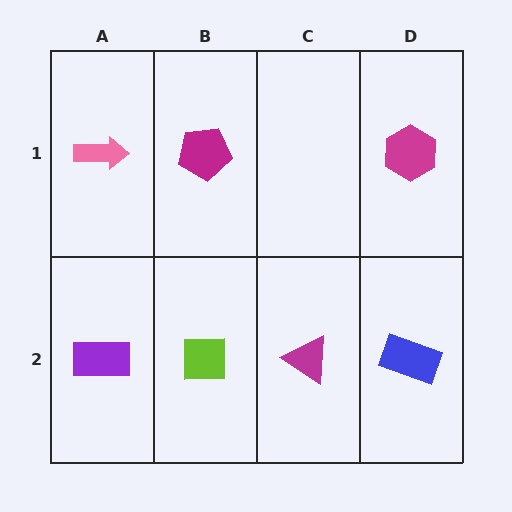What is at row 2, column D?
A blue rectangle.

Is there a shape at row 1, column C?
No, that cell is empty.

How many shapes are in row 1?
3 shapes.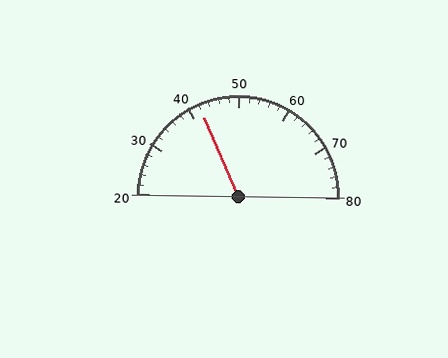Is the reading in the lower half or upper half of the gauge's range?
The reading is in the lower half of the range (20 to 80).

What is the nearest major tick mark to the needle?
The nearest major tick mark is 40.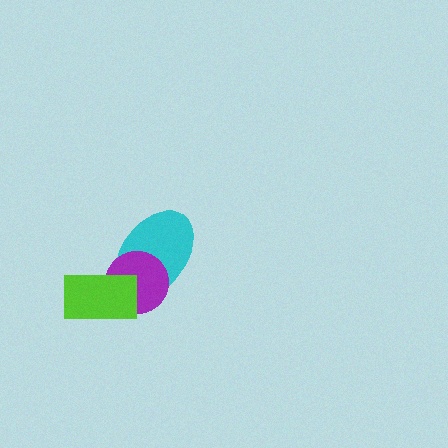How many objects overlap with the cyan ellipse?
2 objects overlap with the cyan ellipse.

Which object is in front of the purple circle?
The lime rectangle is in front of the purple circle.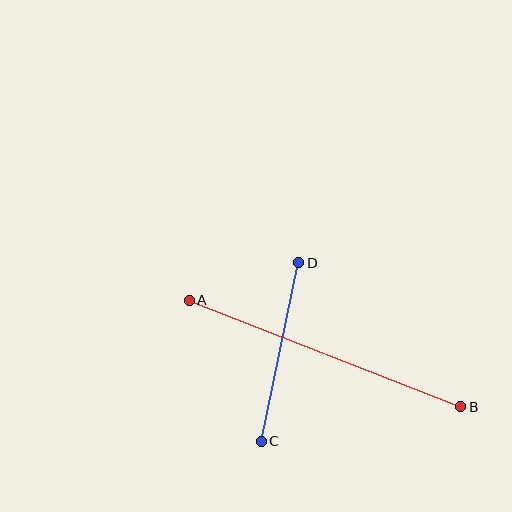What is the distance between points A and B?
The distance is approximately 292 pixels.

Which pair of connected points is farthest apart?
Points A and B are farthest apart.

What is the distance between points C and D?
The distance is approximately 183 pixels.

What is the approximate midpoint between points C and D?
The midpoint is at approximately (280, 352) pixels.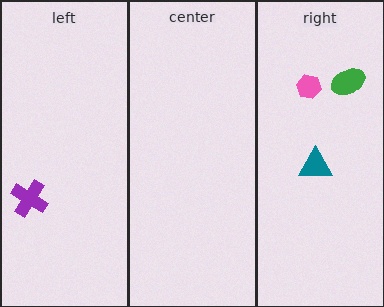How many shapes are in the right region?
3.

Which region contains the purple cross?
The left region.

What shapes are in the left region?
The purple cross.